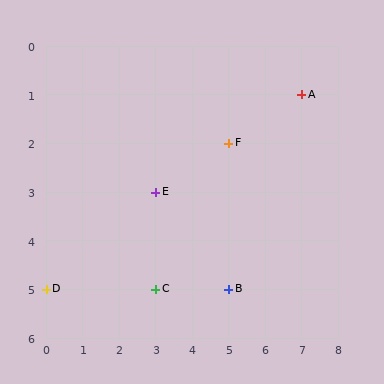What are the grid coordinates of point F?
Point F is at grid coordinates (5, 2).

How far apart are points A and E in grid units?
Points A and E are 4 columns and 2 rows apart (about 4.5 grid units diagonally).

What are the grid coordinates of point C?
Point C is at grid coordinates (3, 5).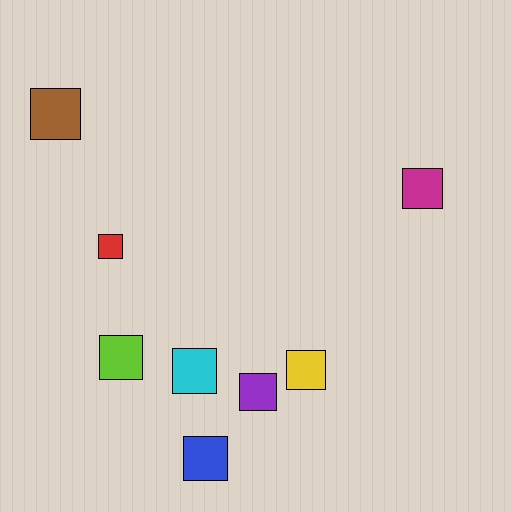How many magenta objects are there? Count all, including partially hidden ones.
There is 1 magenta object.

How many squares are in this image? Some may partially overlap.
There are 8 squares.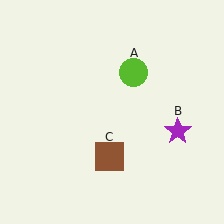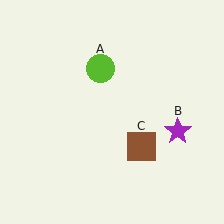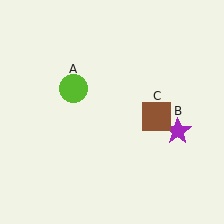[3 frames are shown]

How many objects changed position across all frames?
2 objects changed position: lime circle (object A), brown square (object C).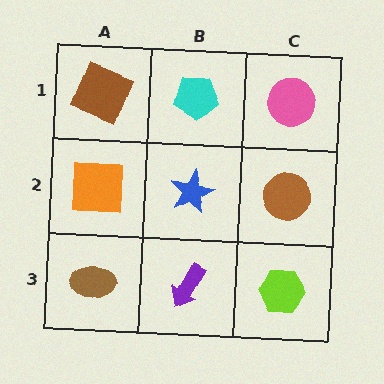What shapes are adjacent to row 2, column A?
A brown square (row 1, column A), a brown ellipse (row 3, column A), a blue star (row 2, column B).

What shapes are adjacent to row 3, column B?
A blue star (row 2, column B), a brown ellipse (row 3, column A), a lime hexagon (row 3, column C).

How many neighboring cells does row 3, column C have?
2.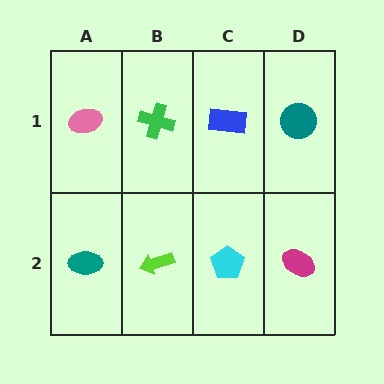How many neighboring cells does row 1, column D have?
2.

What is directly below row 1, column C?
A cyan pentagon.